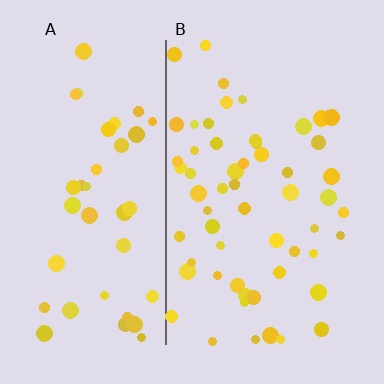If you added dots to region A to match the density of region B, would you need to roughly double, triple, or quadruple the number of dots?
Approximately double.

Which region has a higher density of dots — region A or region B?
B (the right).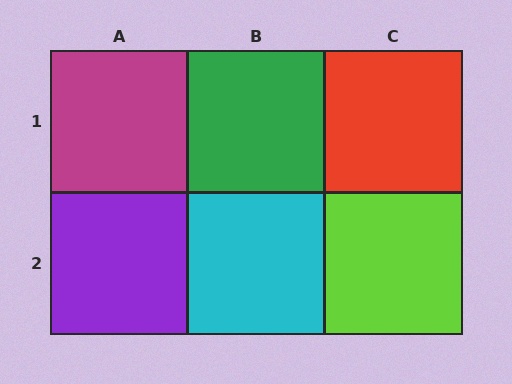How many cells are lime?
1 cell is lime.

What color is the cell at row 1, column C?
Red.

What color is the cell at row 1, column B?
Green.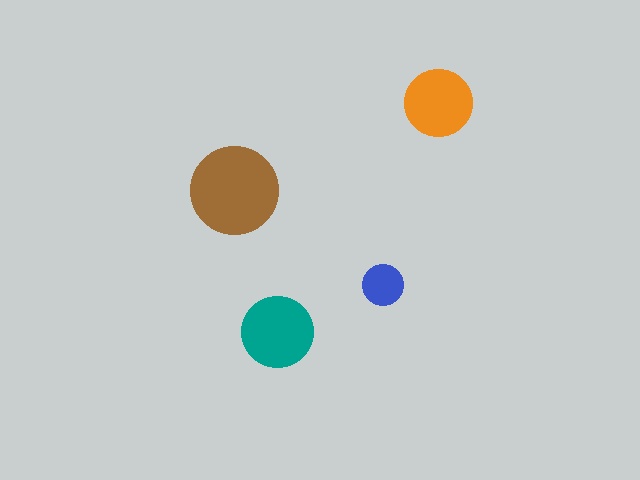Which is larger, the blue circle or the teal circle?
The teal one.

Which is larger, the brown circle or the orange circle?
The brown one.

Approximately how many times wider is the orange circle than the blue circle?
About 1.5 times wider.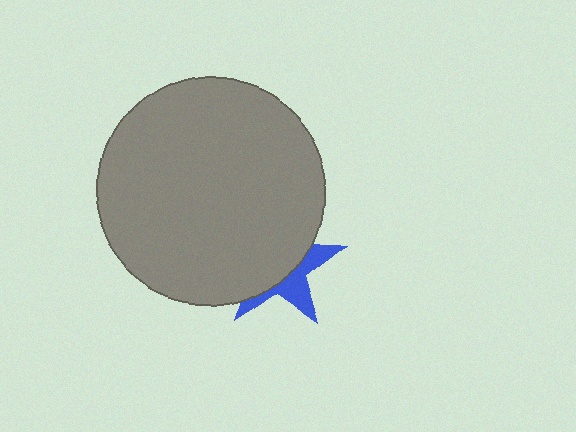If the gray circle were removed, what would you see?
You would see the complete blue star.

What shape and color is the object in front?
The object in front is a gray circle.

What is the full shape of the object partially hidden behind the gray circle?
The partially hidden object is a blue star.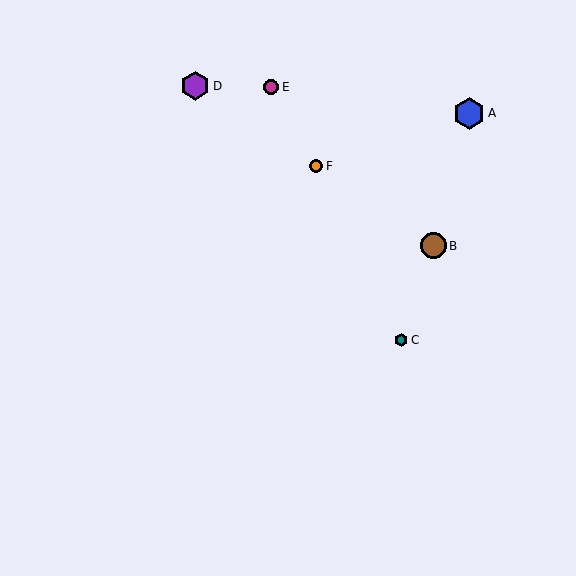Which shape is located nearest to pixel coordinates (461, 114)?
The blue hexagon (labeled A) at (469, 113) is nearest to that location.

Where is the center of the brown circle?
The center of the brown circle is at (433, 246).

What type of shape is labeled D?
Shape D is a purple hexagon.